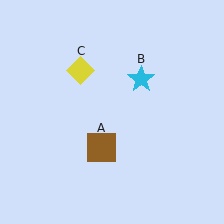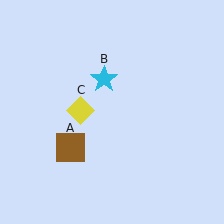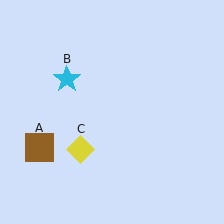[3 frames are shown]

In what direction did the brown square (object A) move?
The brown square (object A) moved left.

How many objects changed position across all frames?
3 objects changed position: brown square (object A), cyan star (object B), yellow diamond (object C).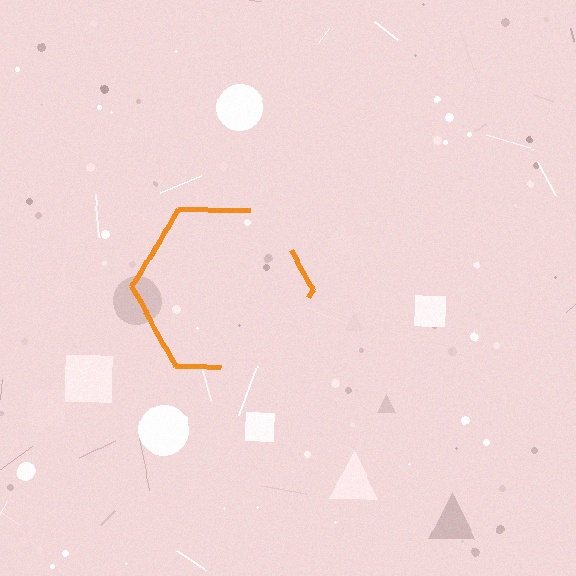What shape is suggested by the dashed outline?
The dashed outline suggests a hexagon.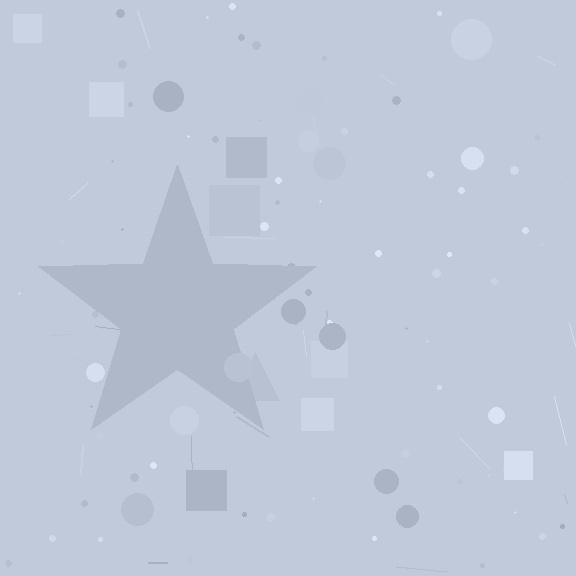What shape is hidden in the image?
A star is hidden in the image.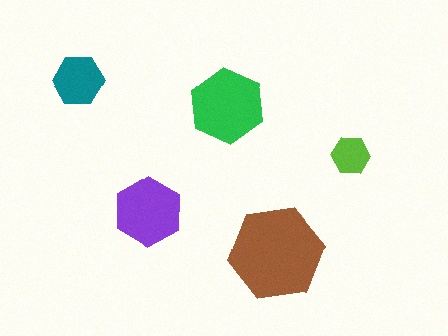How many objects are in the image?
There are 5 objects in the image.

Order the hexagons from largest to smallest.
the brown one, the green one, the purple one, the teal one, the lime one.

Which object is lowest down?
The brown hexagon is bottommost.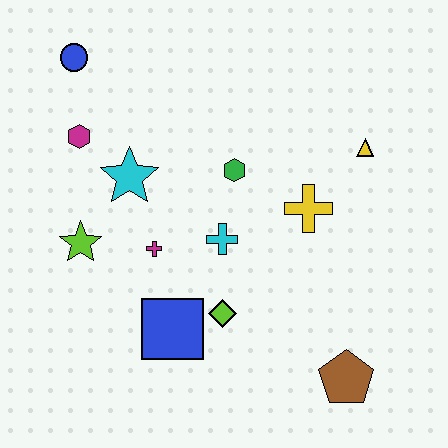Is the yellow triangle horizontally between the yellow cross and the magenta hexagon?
No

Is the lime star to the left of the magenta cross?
Yes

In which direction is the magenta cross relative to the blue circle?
The magenta cross is below the blue circle.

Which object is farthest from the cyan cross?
The blue circle is farthest from the cyan cross.